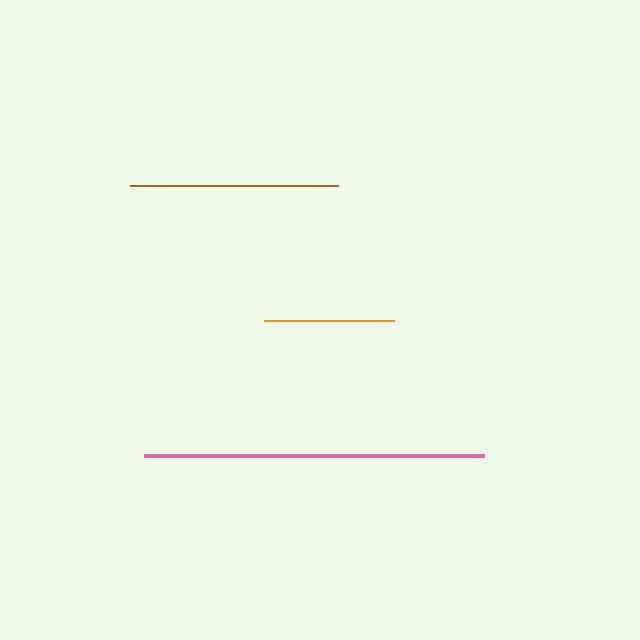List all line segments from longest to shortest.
From longest to shortest: pink, brown, orange.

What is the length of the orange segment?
The orange segment is approximately 130 pixels long.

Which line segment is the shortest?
The orange line is the shortest at approximately 130 pixels.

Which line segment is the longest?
The pink line is the longest at approximately 340 pixels.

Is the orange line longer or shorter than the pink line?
The pink line is longer than the orange line.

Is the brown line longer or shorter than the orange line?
The brown line is longer than the orange line.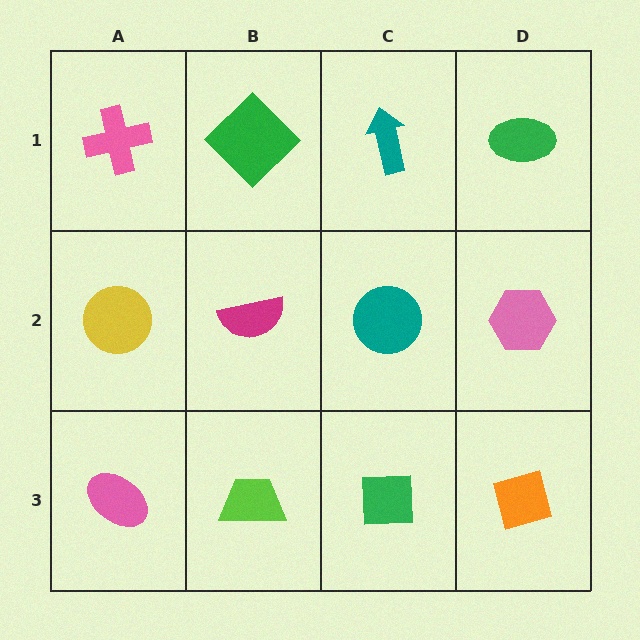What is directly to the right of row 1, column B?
A teal arrow.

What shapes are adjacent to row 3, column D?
A pink hexagon (row 2, column D), a green square (row 3, column C).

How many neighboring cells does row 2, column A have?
3.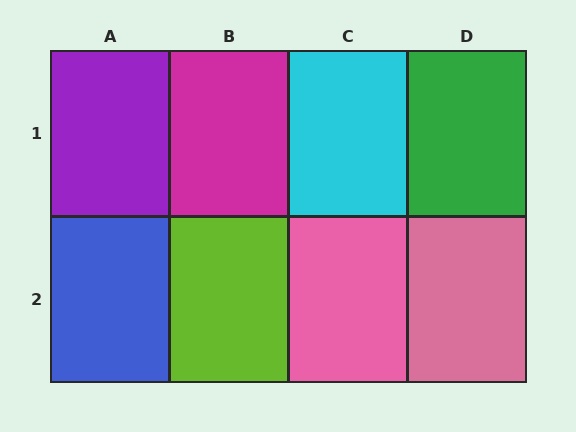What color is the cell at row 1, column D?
Green.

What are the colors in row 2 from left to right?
Blue, lime, pink, pink.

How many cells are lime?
1 cell is lime.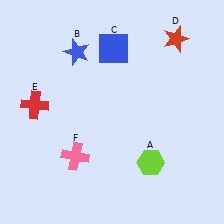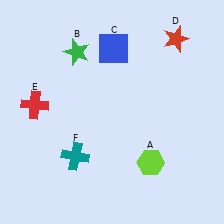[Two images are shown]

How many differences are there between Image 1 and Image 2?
There are 2 differences between the two images.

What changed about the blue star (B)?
In Image 1, B is blue. In Image 2, it changed to green.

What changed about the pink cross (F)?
In Image 1, F is pink. In Image 2, it changed to teal.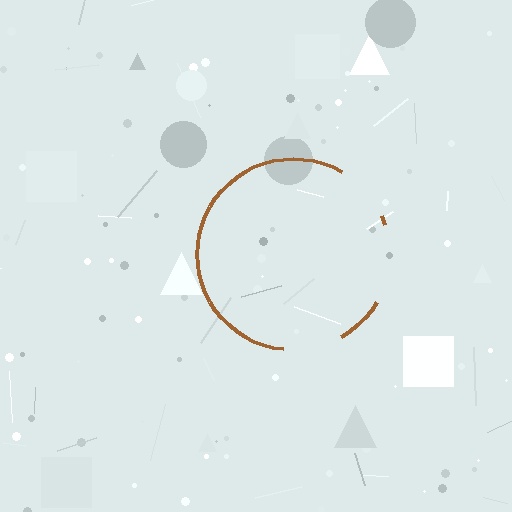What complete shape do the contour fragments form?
The contour fragments form a circle.